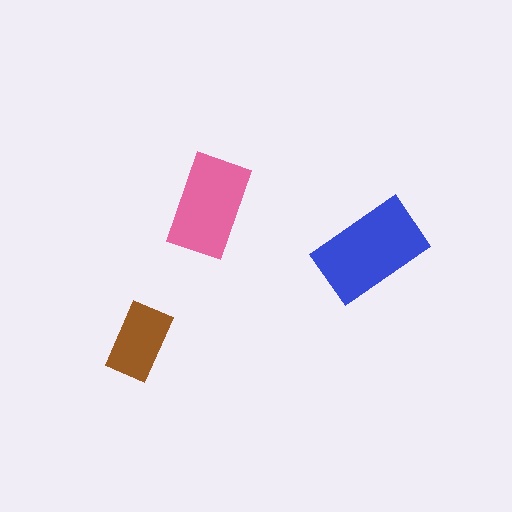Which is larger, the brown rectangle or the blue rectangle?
The blue one.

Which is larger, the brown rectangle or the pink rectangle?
The pink one.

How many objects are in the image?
There are 3 objects in the image.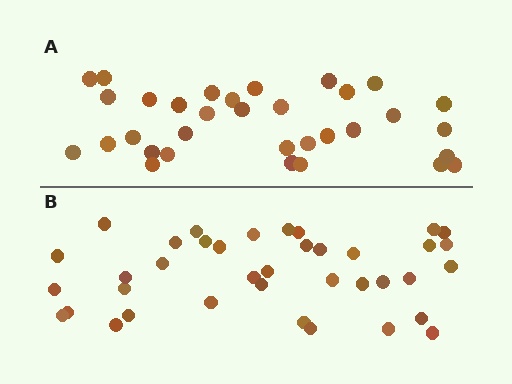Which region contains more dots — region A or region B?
Region B (the bottom region) has more dots.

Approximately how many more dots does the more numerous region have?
Region B has about 5 more dots than region A.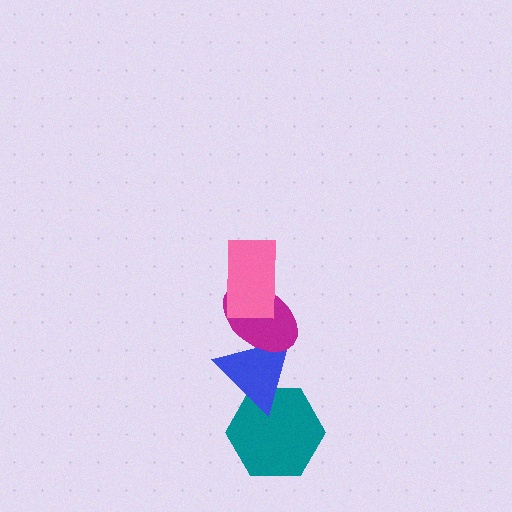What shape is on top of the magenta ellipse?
The pink rectangle is on top of the magenta ellipse.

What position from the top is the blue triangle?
The blue triangle is 3rd from the top.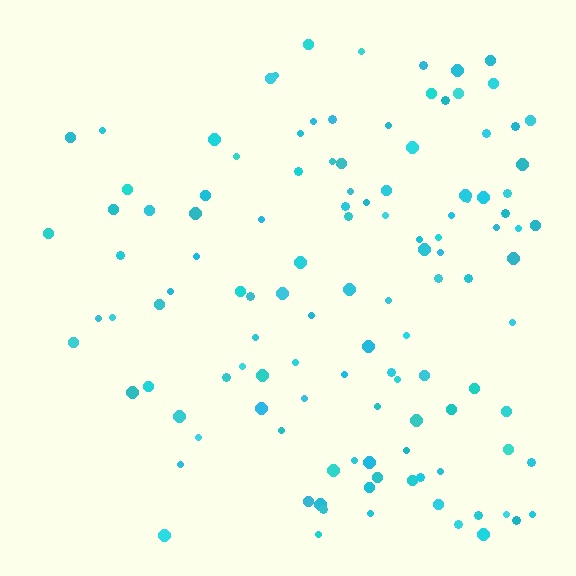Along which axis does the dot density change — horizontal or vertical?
Horizontal.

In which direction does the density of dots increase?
From left to right, with the right side densest.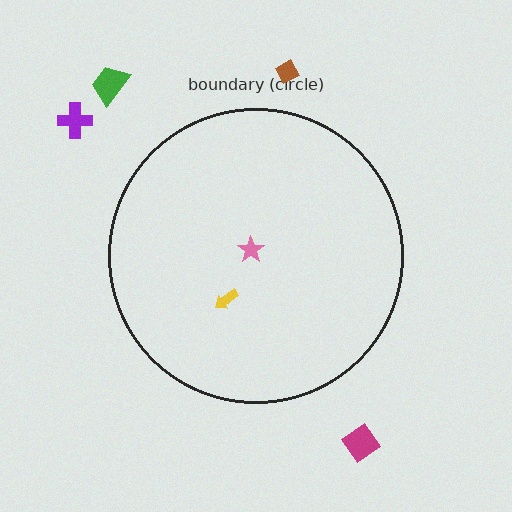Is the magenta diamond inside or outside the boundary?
Outside.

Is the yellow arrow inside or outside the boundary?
Inside.